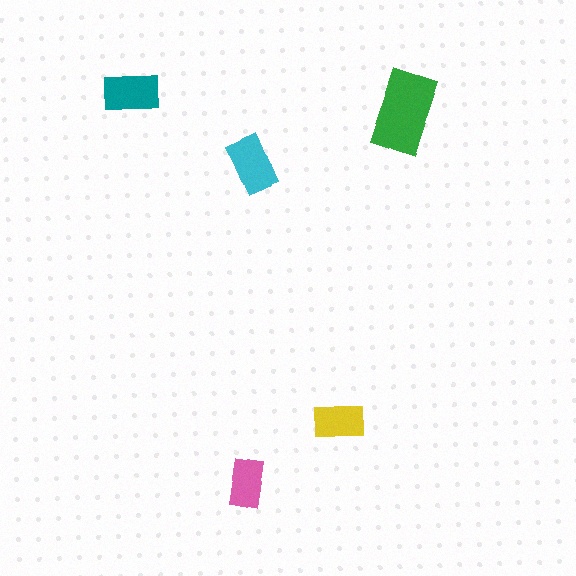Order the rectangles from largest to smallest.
the green one, the cyan one, the teal one, the yellow one, the pink one.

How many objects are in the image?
There are 5 objects in the image.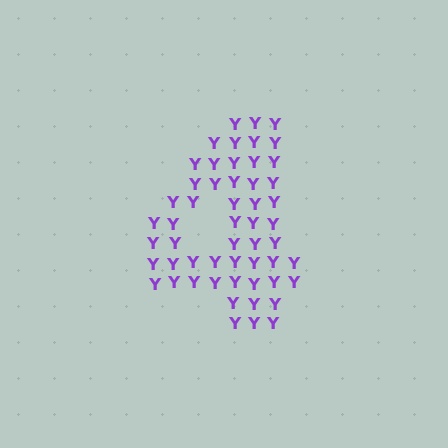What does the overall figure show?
The overall figure shows the digit 4.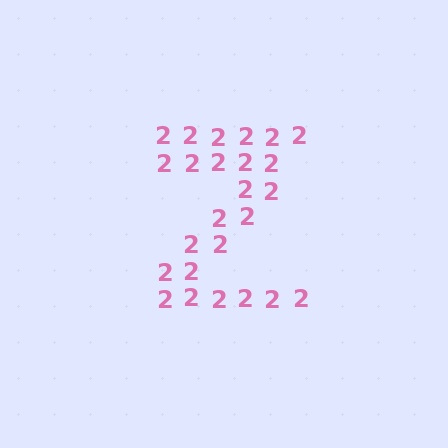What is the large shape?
The large shape is the letter Z.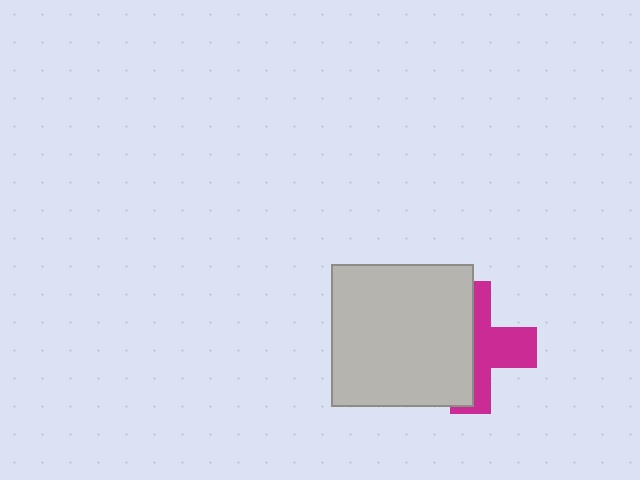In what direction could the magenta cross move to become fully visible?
The magenta cross could move right. That would shift it out from behind the light gray square entirely.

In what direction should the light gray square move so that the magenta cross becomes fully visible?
The light gray square should move left. That is the shortest direction to clear the overlap and leave the magenta cross fully visible.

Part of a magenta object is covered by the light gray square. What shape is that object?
It is a cross.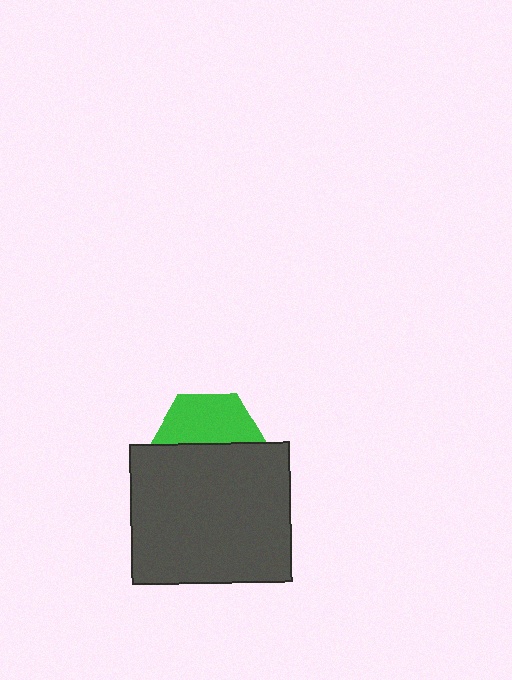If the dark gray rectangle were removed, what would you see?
You would see the complete green hexagon.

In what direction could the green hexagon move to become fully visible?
The green hexagon could move up. That would shift it out from behind the dark gray rectangle entirely.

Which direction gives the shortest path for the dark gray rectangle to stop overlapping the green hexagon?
Moving down gives the shortest separation.